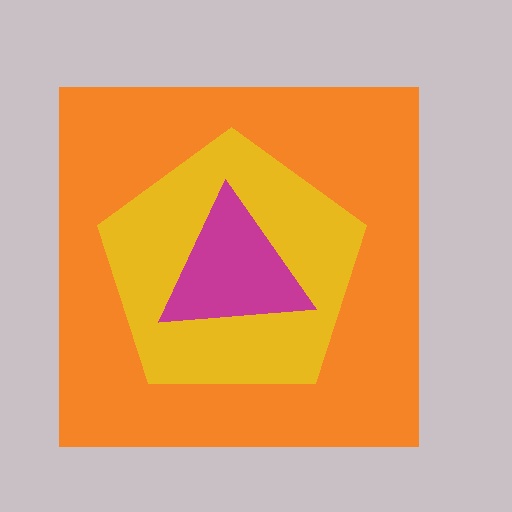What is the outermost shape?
The orange square.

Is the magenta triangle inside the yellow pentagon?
Yes.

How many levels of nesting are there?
3.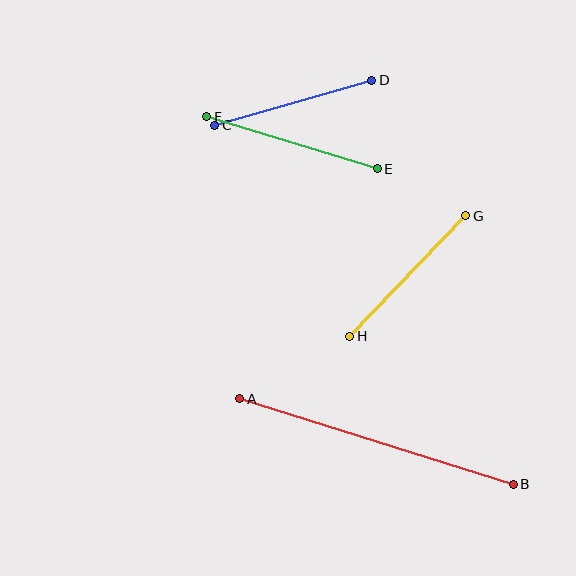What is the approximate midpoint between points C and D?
The midpoint is at approximately (293, 103) pixels.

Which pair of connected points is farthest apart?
Points A and B are farthest apart.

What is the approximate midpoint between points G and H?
The midpoint is at approximately (408, 276) pixels.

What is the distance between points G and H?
The distance is approximately 167 pixels.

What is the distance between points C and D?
The distance is approximately 163 pixels.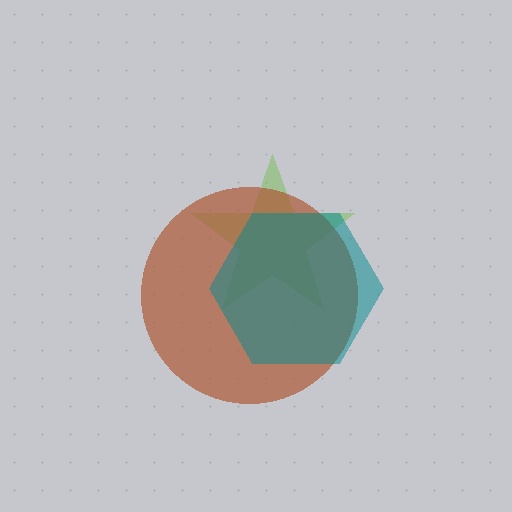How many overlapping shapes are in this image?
There are 3 overlapping shapes in the image.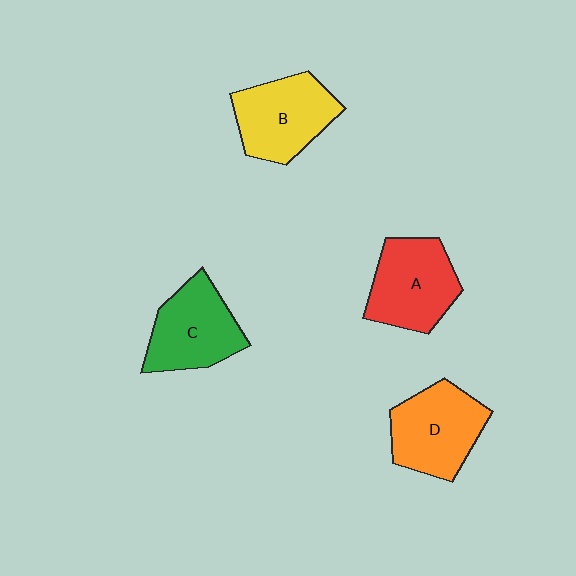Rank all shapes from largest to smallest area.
From largest to smallest: D (orange), B (yellow), A (red), C (green).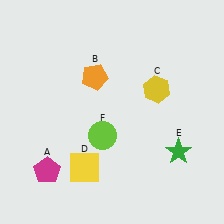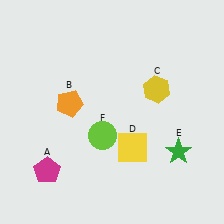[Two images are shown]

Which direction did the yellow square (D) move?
The yellow square (D) moved right.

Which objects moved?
The objects that moved are: the orange pentagon (B), the yellow square (D).